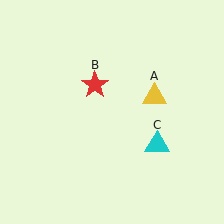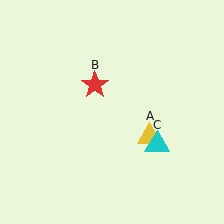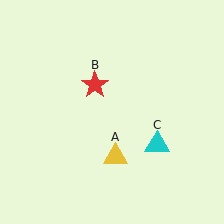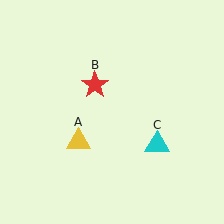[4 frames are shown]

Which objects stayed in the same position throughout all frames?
Red star (object B) and cyan triangle (object C) remained stationary.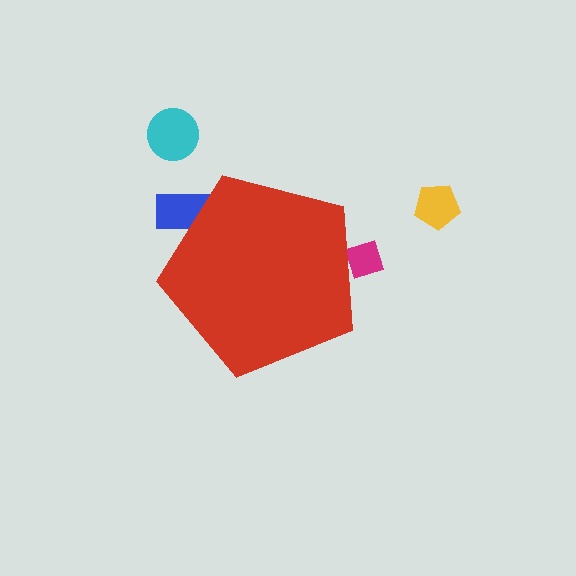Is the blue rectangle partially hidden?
Yes, the blue rectangle is partially hidden behind the red pentagon.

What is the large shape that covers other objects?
A red pentagon.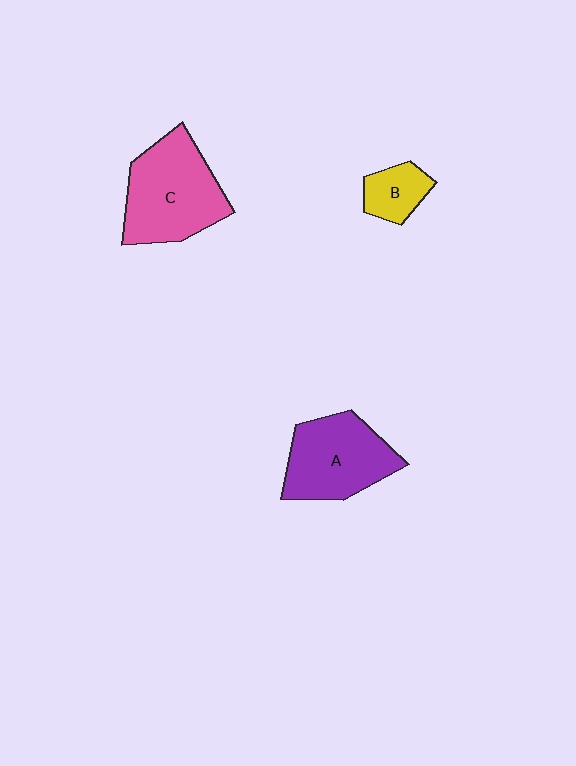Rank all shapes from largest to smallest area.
From largest to smallest: C (pink), A (purple), B (yellow).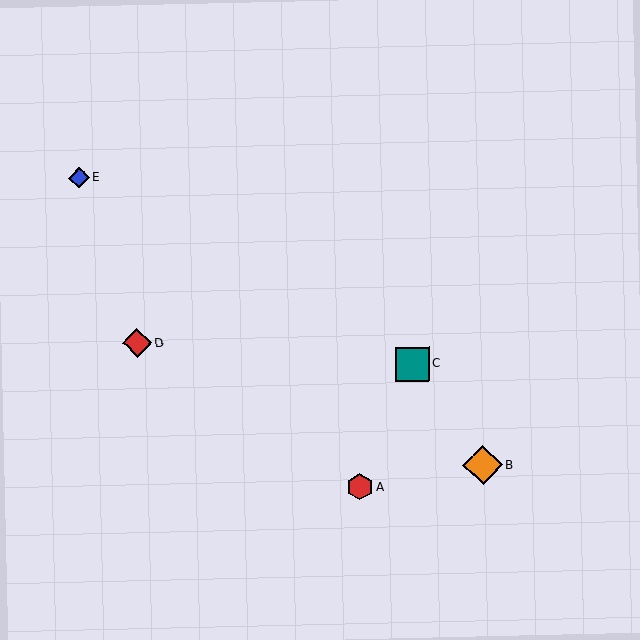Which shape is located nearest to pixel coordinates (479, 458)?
The orange diamond (labeled B) at (483, 465) is nearest to that location.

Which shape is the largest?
The orange diamond (labeled B) is the largest.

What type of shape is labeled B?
Shape B is an orange diamond.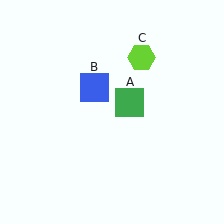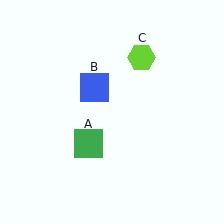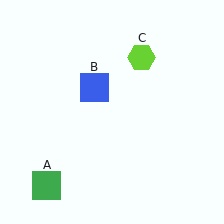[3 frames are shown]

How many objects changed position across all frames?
1 object changed position: green square (object A).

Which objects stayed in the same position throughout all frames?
Blue square (object B) and lime hexagon (object C) remained stationary.